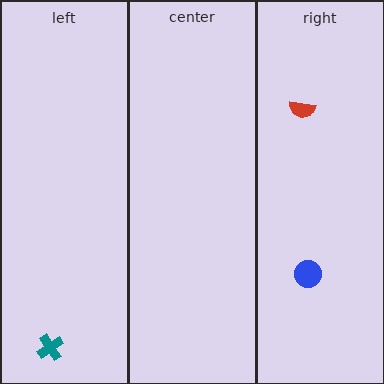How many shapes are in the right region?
2.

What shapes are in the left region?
The teal cross.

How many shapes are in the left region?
1.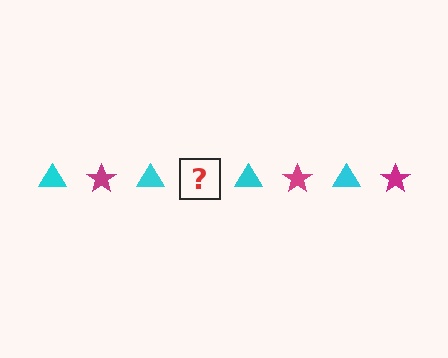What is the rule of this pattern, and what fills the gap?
The rule is that the pattern alternates between cyan triangle and magenta star. The gap should be filled with a magenta star.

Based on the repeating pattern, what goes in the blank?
The blank should be a magenta star.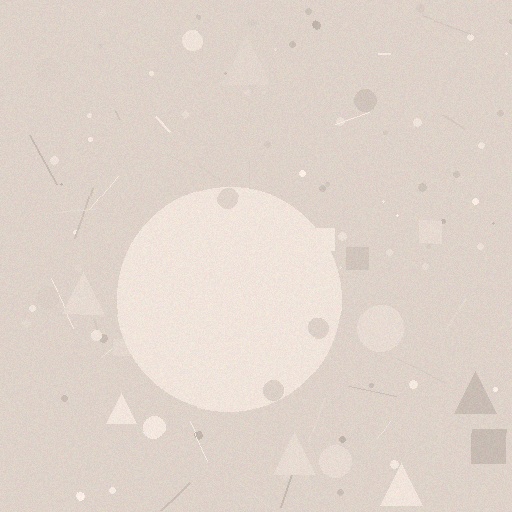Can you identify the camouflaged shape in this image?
The camouflaged shape is a circle.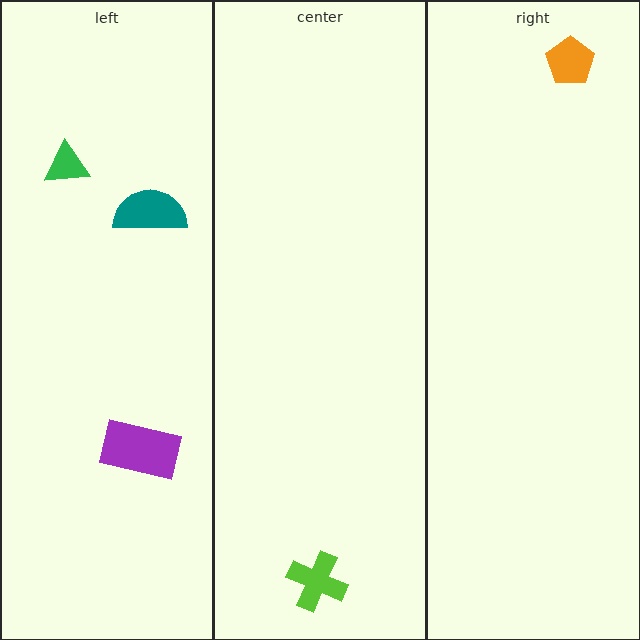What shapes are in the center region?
The lime cross.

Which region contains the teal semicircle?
The left region.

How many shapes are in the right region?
1.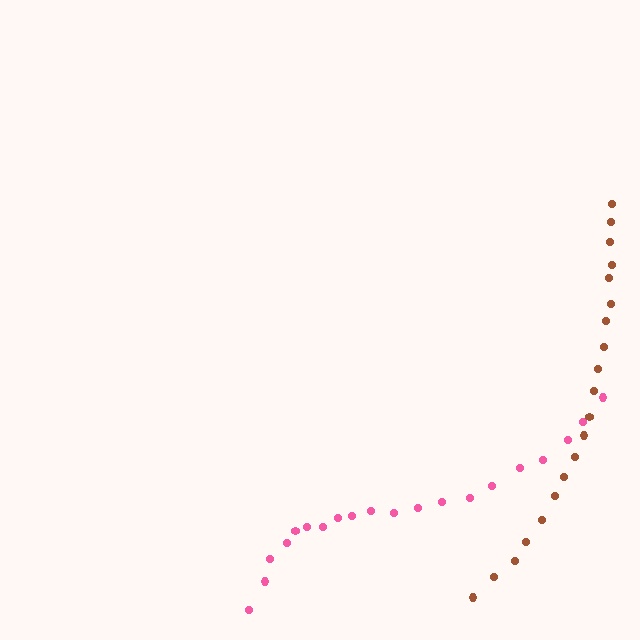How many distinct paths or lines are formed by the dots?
There are 2 distinct paths.